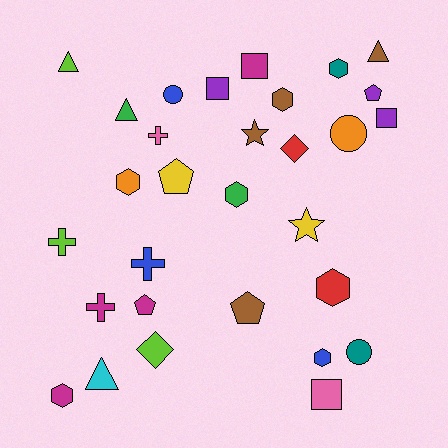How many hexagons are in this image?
There are 7 hexagons.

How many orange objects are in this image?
There are 2 orange objects.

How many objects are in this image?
There are 30 objects.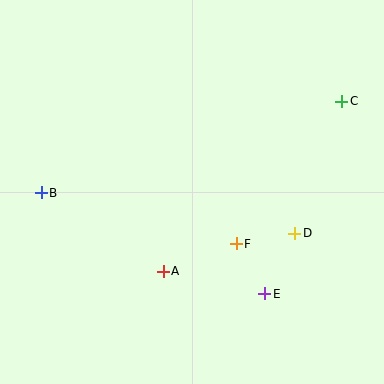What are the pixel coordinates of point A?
Point A is at (163, 271).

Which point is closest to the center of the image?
Point F at (236, 244) is closest to the center.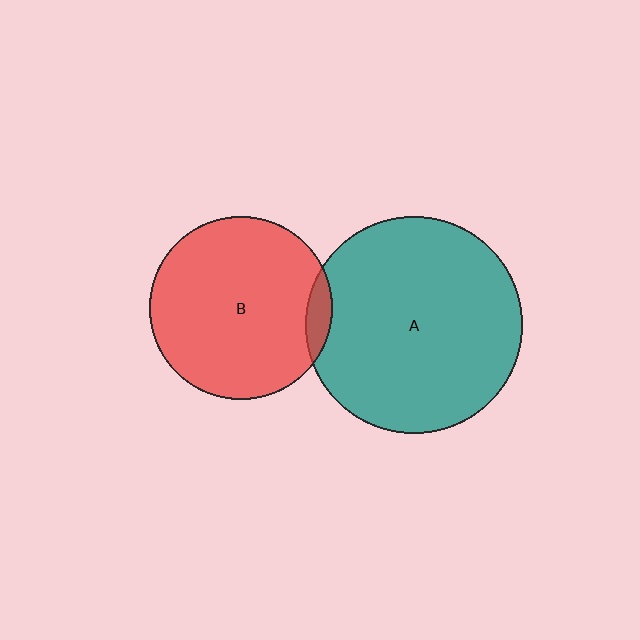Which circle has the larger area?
Circle A (teal).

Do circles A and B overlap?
Yes.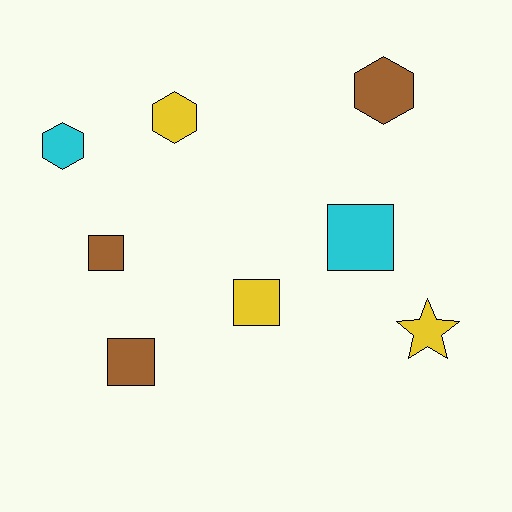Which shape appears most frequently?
Square, with 4 objects.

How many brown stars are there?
There are no brown stars.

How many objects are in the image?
There are 8 objects.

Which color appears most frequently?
Brown, with 3 objects.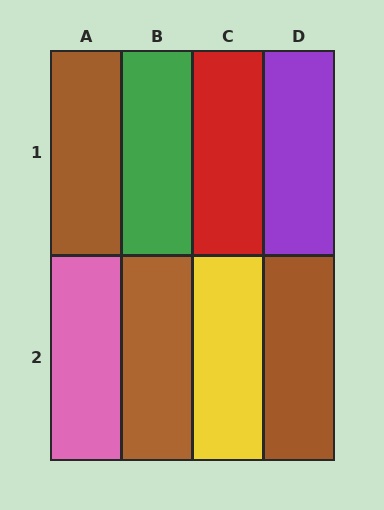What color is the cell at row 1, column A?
Brown.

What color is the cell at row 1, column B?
Green.